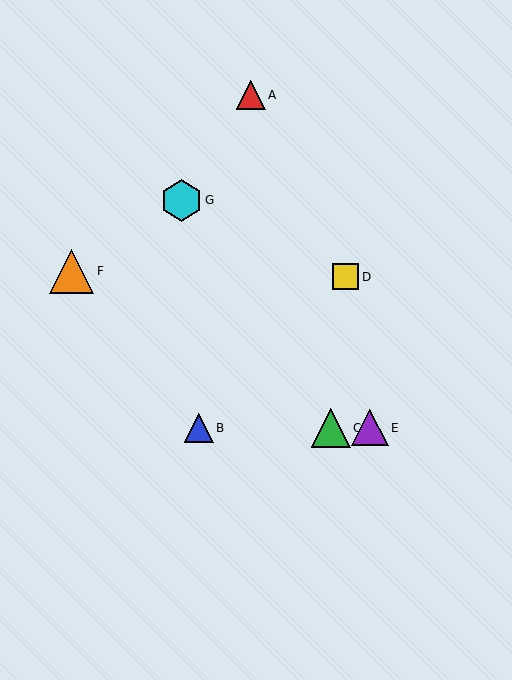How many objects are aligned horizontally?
3 objects (B, C, E) are aligned horizontally.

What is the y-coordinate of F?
Object F is at y≈271.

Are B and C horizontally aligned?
Yes, both are at y≈428.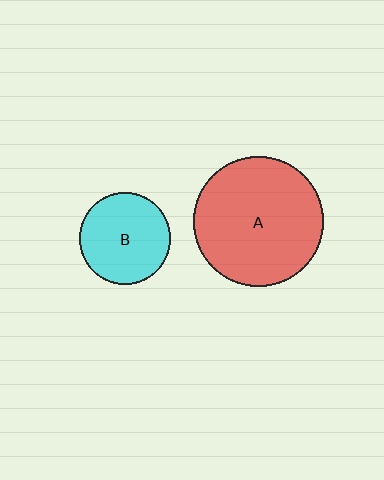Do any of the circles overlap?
No, none of the circles overlap.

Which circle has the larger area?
Circle A (red).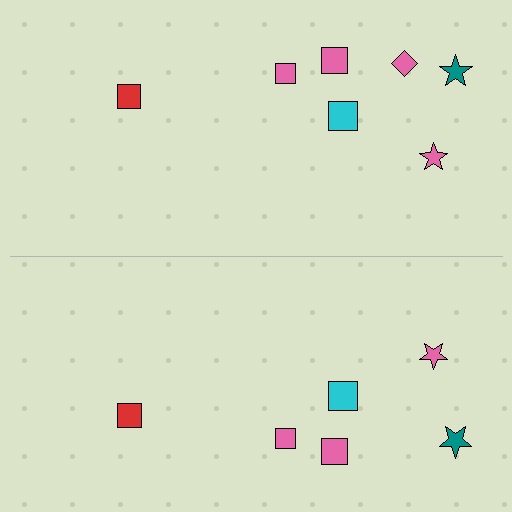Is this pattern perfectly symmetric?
No, the pattern is not perfectly symmetric. A pink diamond is missing from the bottom side.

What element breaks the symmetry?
A pink diamond is missing from the bottom side.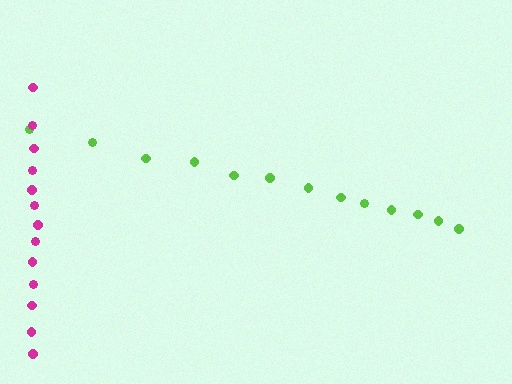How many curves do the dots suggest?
There are 2 distinct paths.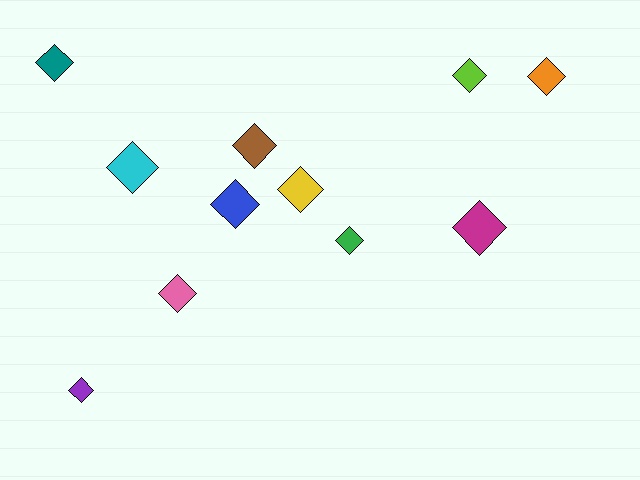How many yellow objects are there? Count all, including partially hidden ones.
There is 1 yellow object.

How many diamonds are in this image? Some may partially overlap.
There are 11 diamonds.